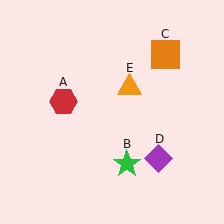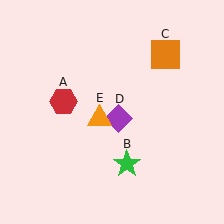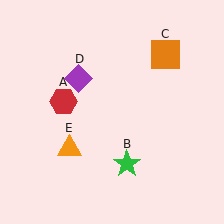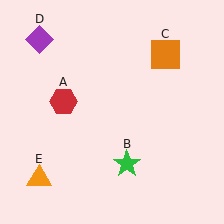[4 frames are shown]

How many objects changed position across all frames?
2 objects changed position: purple diamond (object D), orange triangle (object E).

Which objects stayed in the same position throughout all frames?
Red hexagon (object A) and green star (object B) and orange square (object C) remained stationary.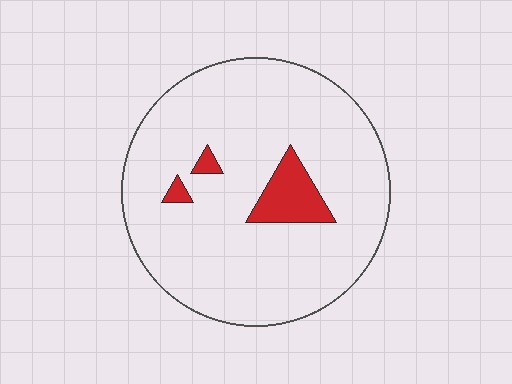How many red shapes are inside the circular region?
3.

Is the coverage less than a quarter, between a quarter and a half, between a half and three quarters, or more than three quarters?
Less than a quarter.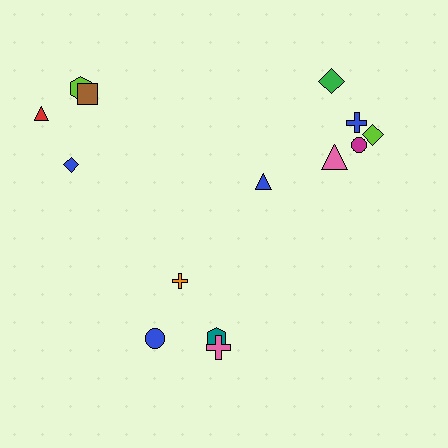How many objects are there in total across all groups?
There are 14 objects.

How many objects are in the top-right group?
There are 6 objects.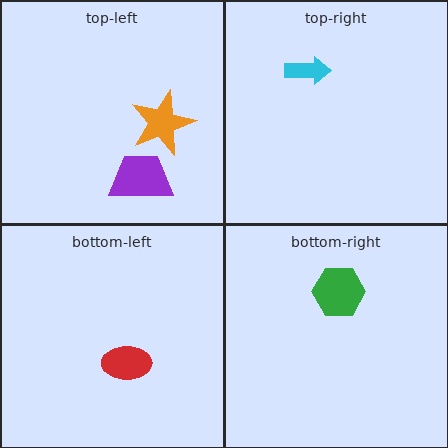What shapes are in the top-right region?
The cyan arrow.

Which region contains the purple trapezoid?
The top-left region.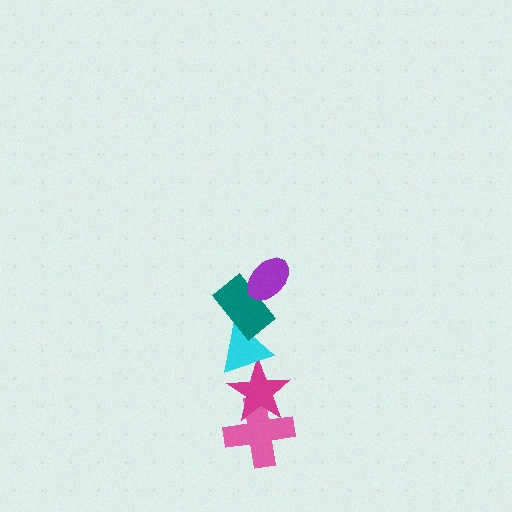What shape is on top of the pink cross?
The magenta star is on top of the pink cross.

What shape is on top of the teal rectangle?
The purple ellipse is on top of the teal rectangle.